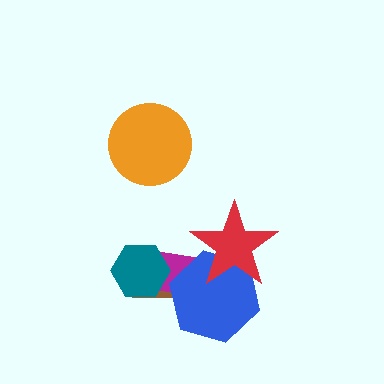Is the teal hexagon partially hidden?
No, no other shape covers it.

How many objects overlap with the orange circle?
0 objects overlap with the orange circle.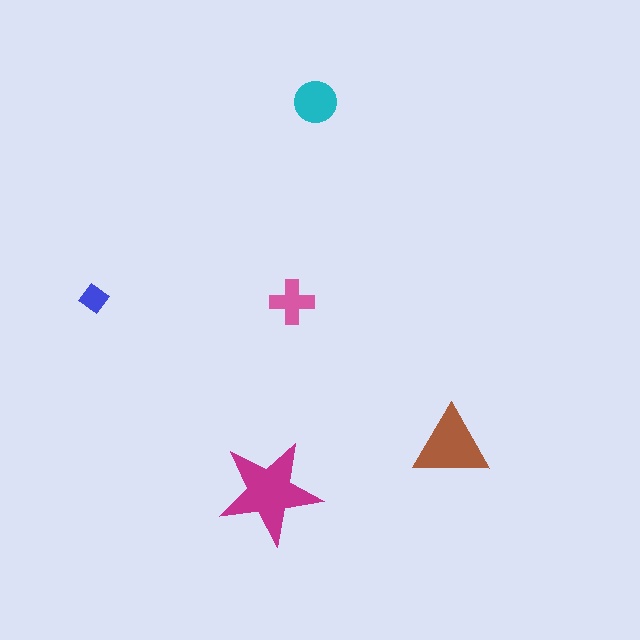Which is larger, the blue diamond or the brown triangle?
The brown triangle.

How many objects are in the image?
There are 5 objects in the image.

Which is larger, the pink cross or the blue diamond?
The pink cross.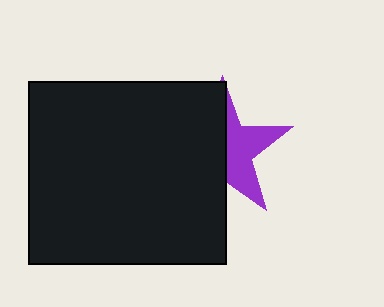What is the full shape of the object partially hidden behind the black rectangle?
The partially hidden object is a purple star.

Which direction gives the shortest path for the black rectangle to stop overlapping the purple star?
Moving left gives the shortest separation.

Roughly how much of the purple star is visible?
A small part of it is visible (roughly 43%).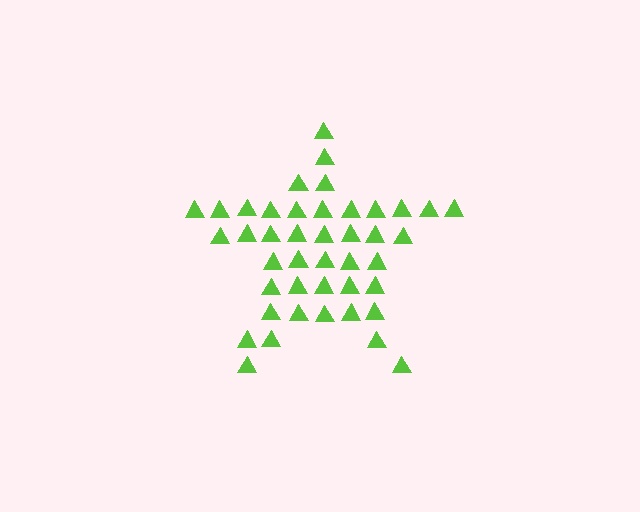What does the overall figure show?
The overall figure shows a star.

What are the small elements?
The small elements are triangles.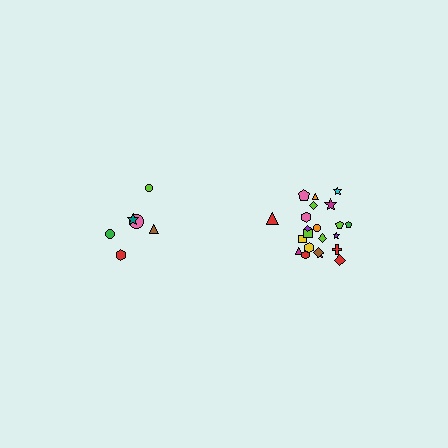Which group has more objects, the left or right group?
The right group.